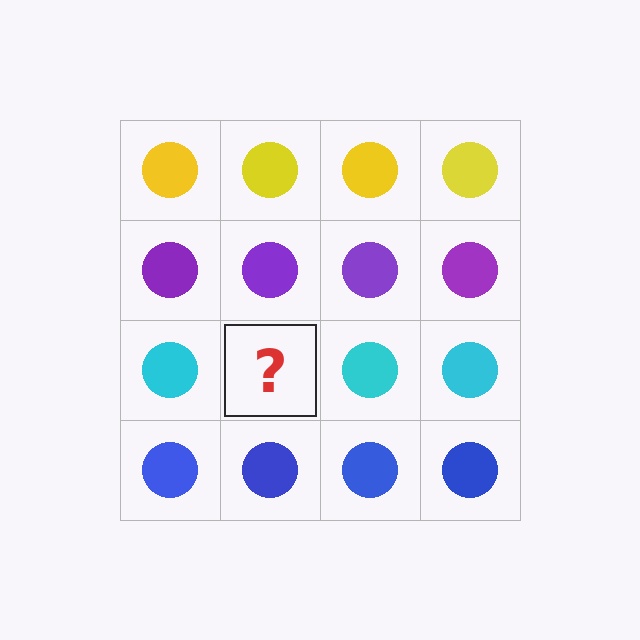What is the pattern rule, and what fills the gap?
The rule is that each row has a consistent color. The gap should be filled with a cyan circle.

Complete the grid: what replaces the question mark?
The question mark should be replaced with a cyan circle.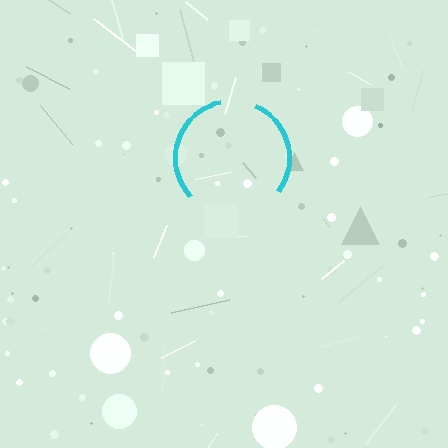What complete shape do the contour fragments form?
The contour fragments form a circle.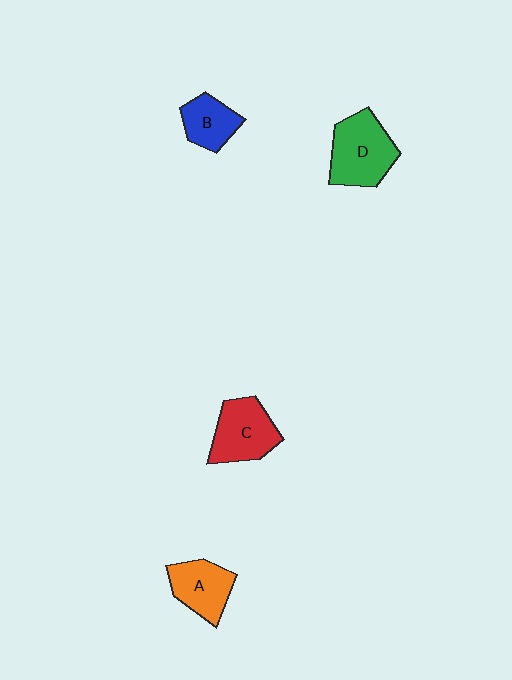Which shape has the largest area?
Shape D (green).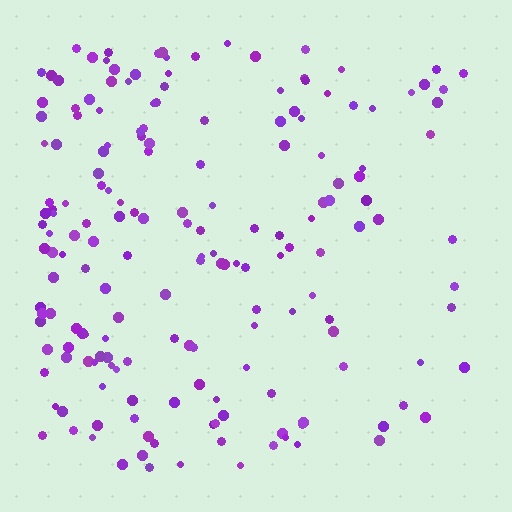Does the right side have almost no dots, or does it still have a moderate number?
Still a moderate number, just noticeably fewer than the left.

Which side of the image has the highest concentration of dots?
The left.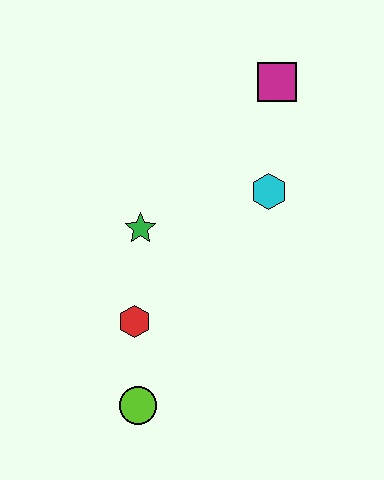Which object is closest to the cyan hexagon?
The magenta square is closest to the cyan hexagon.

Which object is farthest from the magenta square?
The lime circle is farthest from the magenta square.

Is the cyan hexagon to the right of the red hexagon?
Yes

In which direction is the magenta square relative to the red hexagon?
The magenta square is above the red hexagon.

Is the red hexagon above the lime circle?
Yes